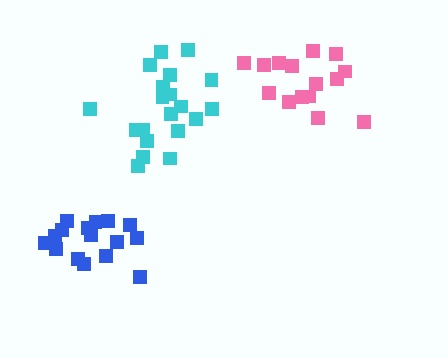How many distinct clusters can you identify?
There are 3 distinct clusters.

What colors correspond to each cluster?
The clusters are colored: blue, cyan, pink.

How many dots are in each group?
Group 1: 16 dots, Group 2: 20 dots, Group 3: 15 dots (51 total).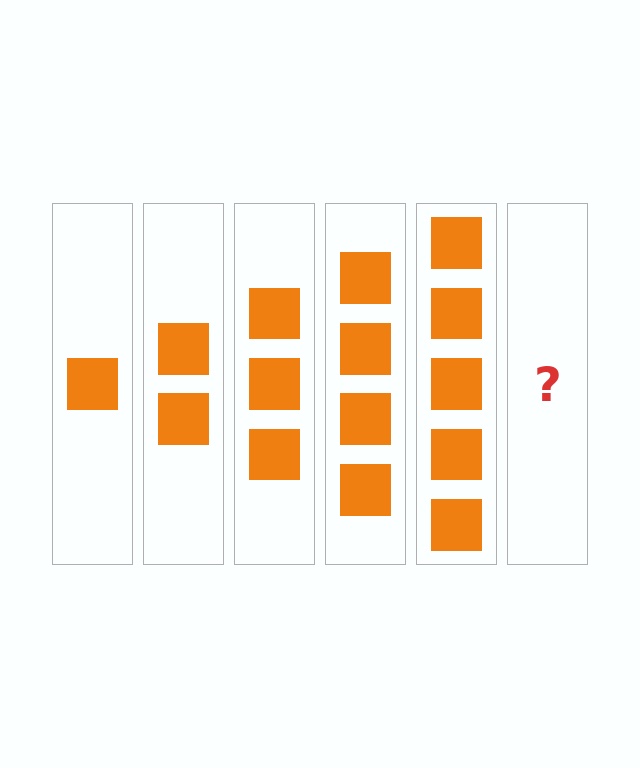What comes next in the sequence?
The next element should be 6 squares.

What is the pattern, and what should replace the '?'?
The pattern is that each step adds one more square. The '?' should be 6 squares.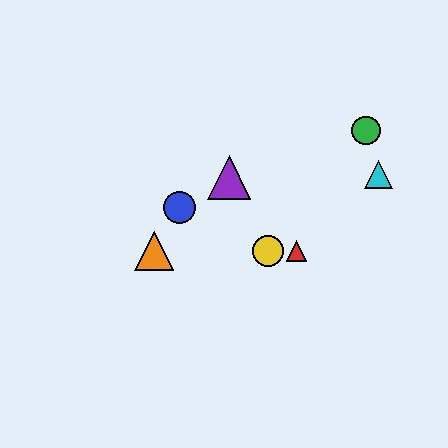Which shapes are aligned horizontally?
The red triangle, the yellow circle, the orange triangle are aligned horizontally.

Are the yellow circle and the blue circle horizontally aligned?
No, the yellow circle is at y≈251 and the blue circle is at y≈207.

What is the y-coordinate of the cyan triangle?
The cyan triangle is at y≈174.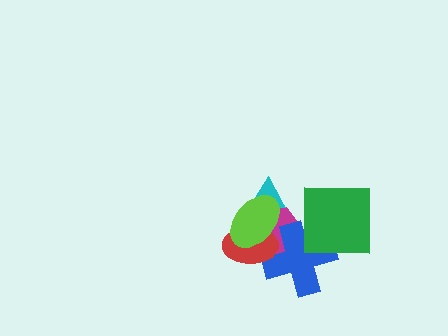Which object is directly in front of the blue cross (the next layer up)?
The red ellipse is directly in front of the blue cross.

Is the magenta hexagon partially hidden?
Yes, it is partially covered by another shape.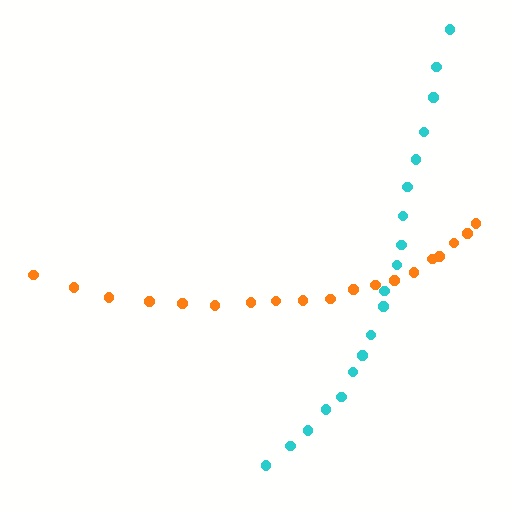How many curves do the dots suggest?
There are 2 distinct paths.